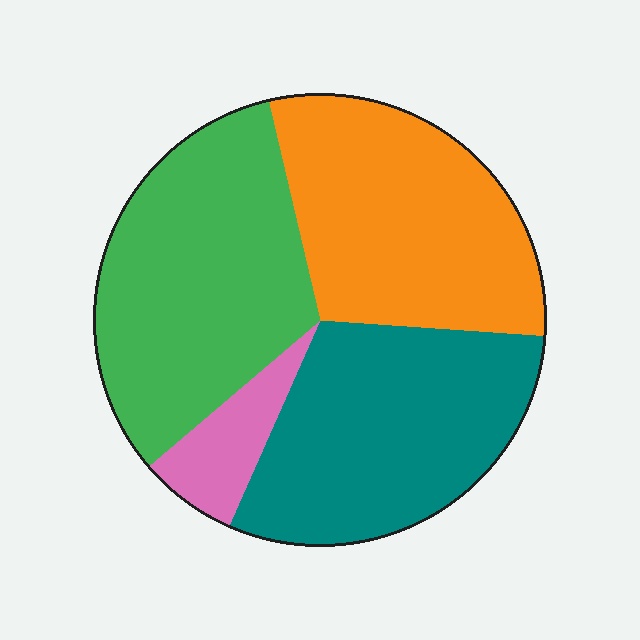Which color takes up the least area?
Pink, at roughly 5%.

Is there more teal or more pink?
Teal.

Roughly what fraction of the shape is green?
Green takes up about one third (1/3) of the shape.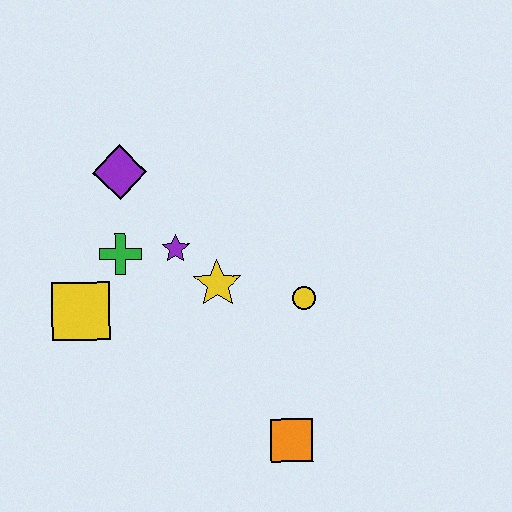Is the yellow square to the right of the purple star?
No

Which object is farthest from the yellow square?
The orange square is farthest from the yellow square.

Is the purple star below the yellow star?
No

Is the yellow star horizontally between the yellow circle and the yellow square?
Yes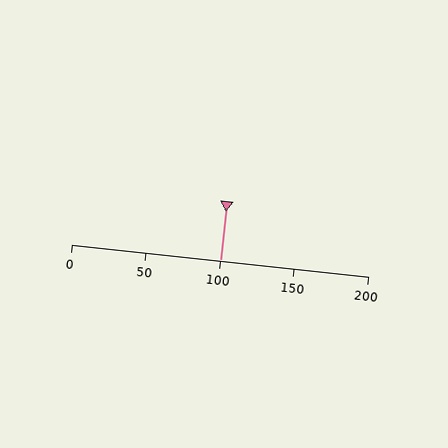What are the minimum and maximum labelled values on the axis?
The axis runs from 0 to 200.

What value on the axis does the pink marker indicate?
The marker indicates approximately 100.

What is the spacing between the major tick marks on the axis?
The major ticks are spaced 50 apart.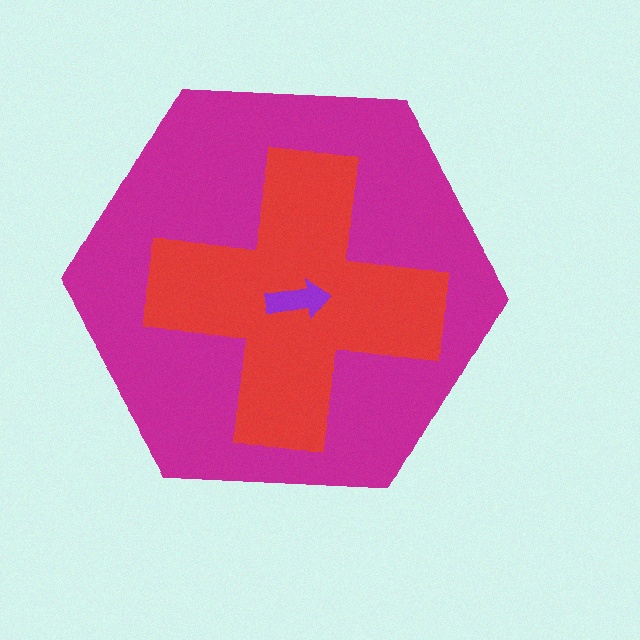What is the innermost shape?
The purple arrow.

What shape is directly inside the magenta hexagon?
The red cross.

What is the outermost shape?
The magenta hexagon.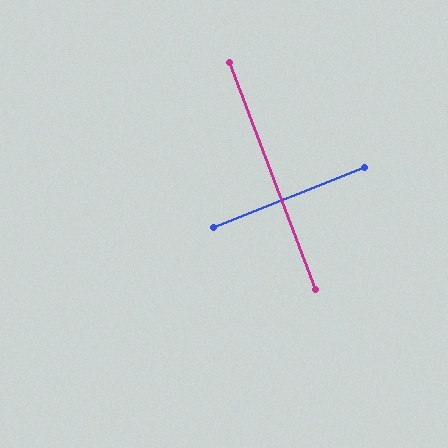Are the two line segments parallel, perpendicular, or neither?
Perpendicular — they meet at approximately 89°.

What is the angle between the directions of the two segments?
Approximately 89 degrees.